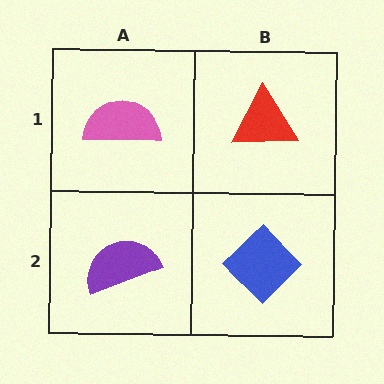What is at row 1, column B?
A red triangle.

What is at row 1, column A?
A pink semicircle.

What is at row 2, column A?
A purple semicircle.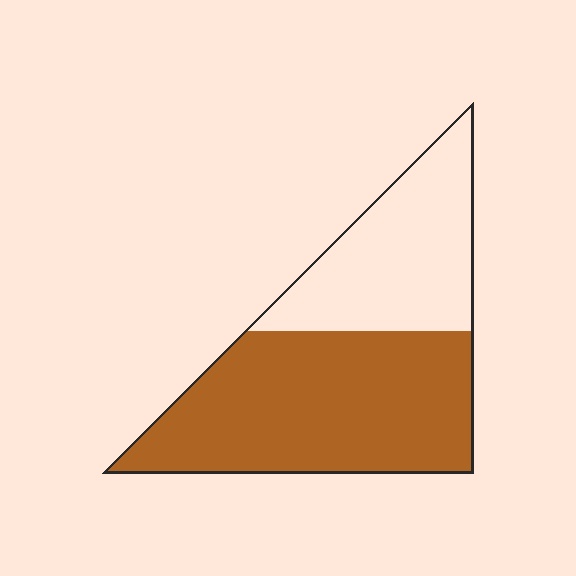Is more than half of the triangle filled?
Yes.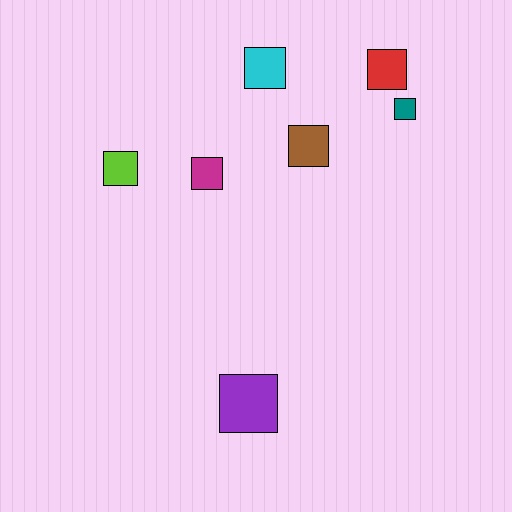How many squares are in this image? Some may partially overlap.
There are 7 squares.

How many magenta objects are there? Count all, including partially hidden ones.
There is 1 magenta object.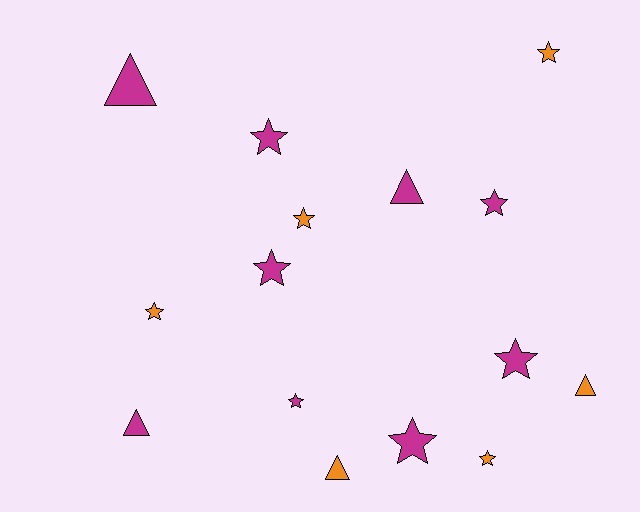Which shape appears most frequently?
Star, with 10 objects.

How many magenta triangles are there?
There are 3 magenta triangles.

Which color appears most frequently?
Magenta, with 9 objects.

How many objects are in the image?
There are 15 objects.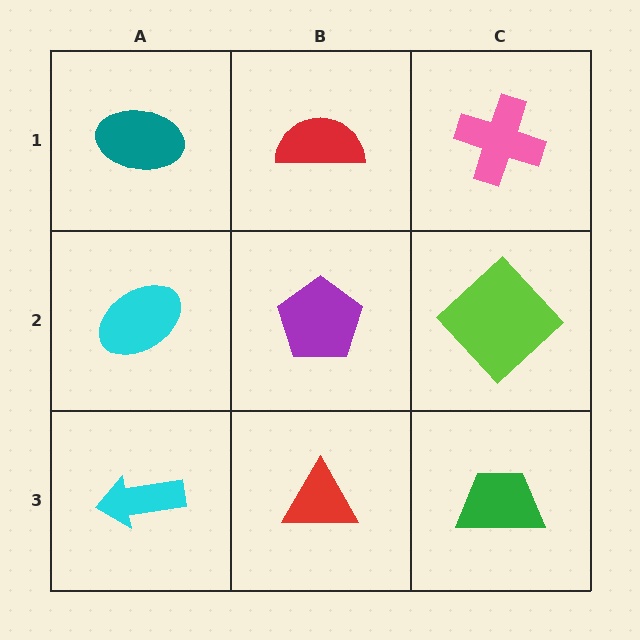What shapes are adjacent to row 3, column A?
A cyan ellipse (row 2, column A), a red triangle (row 3, column B).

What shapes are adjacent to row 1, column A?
A cyan ellipse (row 2, column A), a red semicircle (row 1, column B).